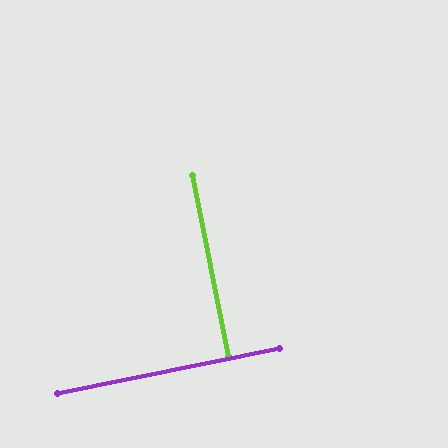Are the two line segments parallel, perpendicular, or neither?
Perpendicular — they meet at approximately 90°.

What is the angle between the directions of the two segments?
Approximately 90 degrees.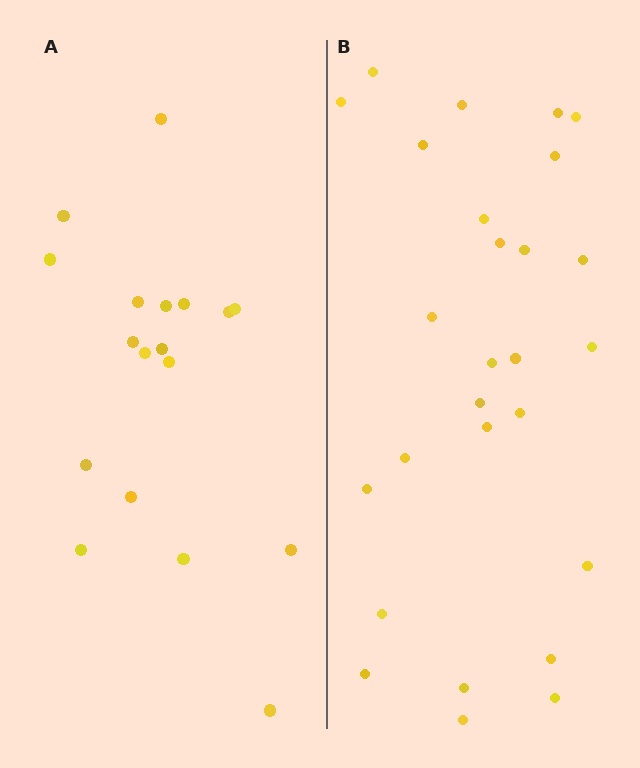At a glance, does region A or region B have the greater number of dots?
Region B (the right region) has more dots.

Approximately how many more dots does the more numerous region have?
Region B has roughly 8 or so more dots than region A.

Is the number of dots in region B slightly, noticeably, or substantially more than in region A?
Region B has substantially more. The ratio is roughly 1.5 to 1.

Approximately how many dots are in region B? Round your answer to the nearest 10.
About 30 dots. (The exact count is 27, which rounds to 30.)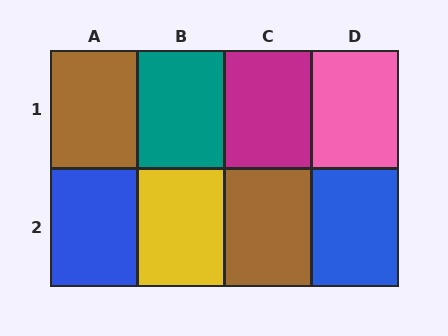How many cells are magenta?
1 cell is magenta.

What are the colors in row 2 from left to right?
Blue, yellow, brown, blue.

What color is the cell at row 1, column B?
Teal.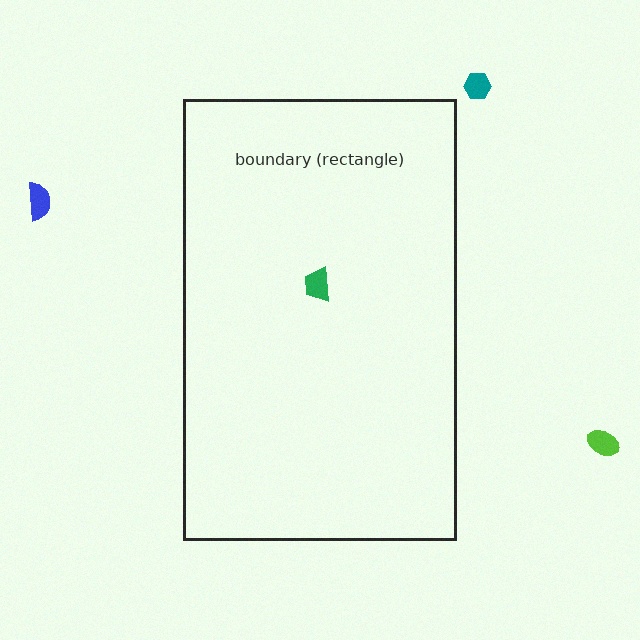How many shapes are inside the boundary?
1 inside, 3 outside.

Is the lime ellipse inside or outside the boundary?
Outside.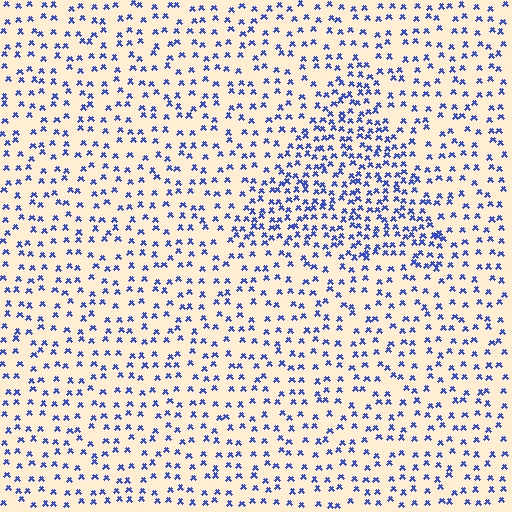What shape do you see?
I see a triangle.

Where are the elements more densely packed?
The elements are more densely packed inside the triangle boundary.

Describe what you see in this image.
The image contains small blue elements arranged at two different densities. A triangle-shaped region is visible where the elements are more densely packed than the surrounding area.